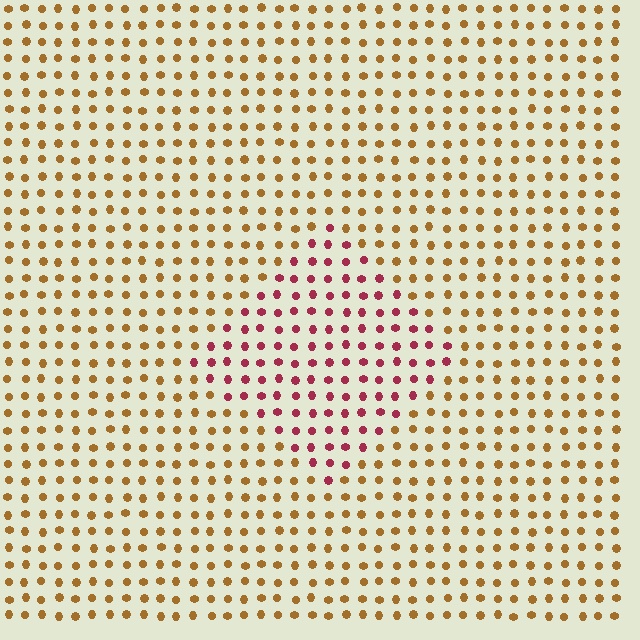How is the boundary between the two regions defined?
The boundary is defined purely by a slight shift in hue (about 52 degrees). Spacing, size, and orientation are identical on both sides.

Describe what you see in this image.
The image is filled with small brown elements in a uniform arrangement. A diamond-shaped region is visible where the elements are tinted to a slightly different hue, forming a subtle color boundary.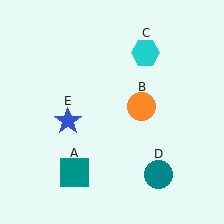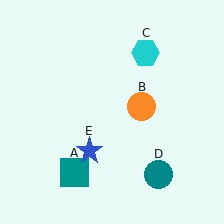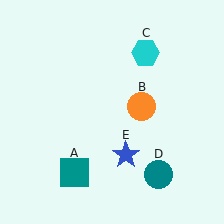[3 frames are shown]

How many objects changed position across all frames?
1 object changed position: blue star (object E).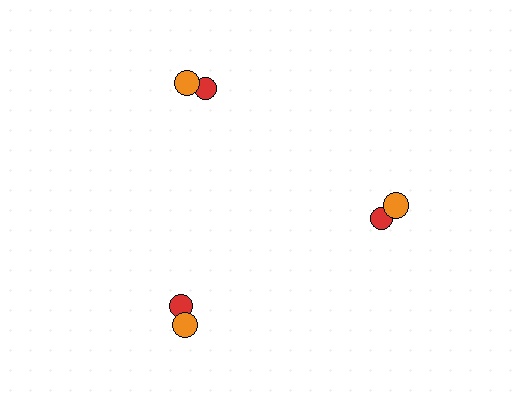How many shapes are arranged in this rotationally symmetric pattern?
There are 6 shapes, arranged in 3 groups of 2.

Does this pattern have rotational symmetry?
Yes, this pattern has 3-fold rotational symmetry. It looks the same after rotating 120 degrees around the center.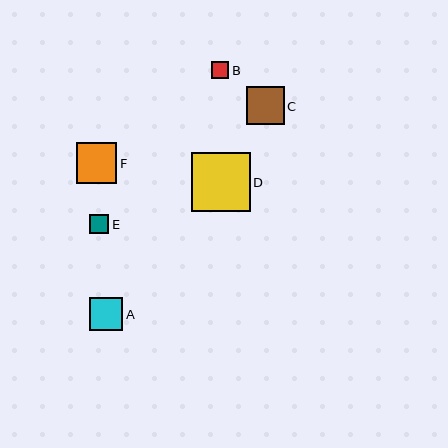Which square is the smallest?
Square B is the smallest with a size of approximately 17 pixels.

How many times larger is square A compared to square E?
Square A is approximately 1.7 times the size of square E.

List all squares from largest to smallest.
From largest to smallest: D, F, C, A, E, B.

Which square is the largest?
Square D is the largest with a size of approximately 59 pixels.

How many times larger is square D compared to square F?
Square D is approximately 1.4 times the size of square F.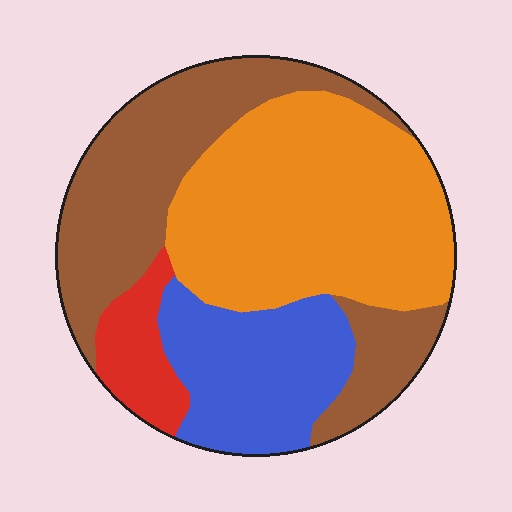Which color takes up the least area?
Red, at roughly 10%.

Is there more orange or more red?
Orange.